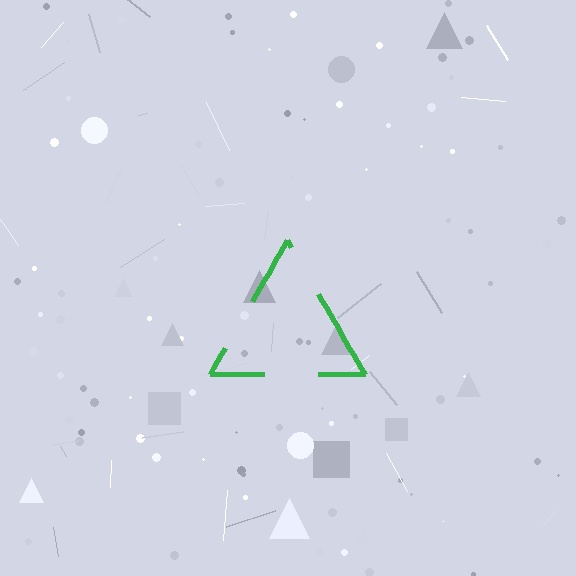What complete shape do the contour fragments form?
The contour fragments form a triangle.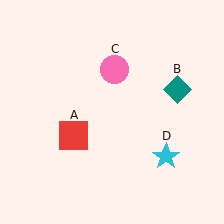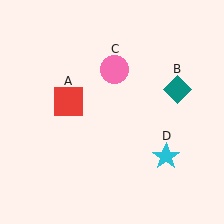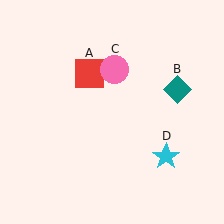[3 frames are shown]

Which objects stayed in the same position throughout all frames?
Teal diamond (object B) and pink circle (object C) and cyan star (object D) remained stationary.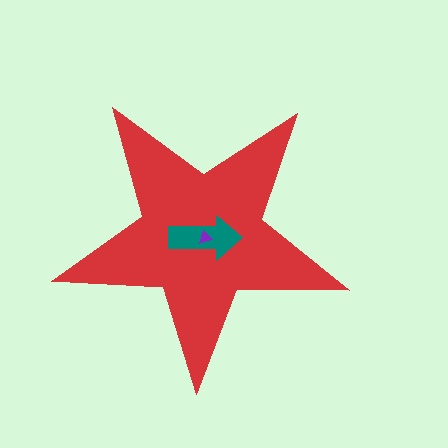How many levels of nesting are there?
3.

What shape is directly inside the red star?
The teal arrow.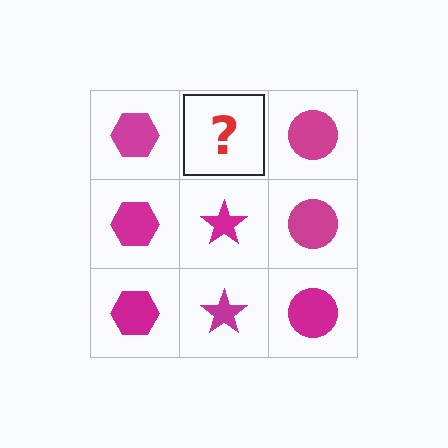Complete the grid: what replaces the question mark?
The question mark should be replaced with a magenta star.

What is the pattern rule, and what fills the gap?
The rule is that each column has a consistent shape. The gap should be filled with a magenta star.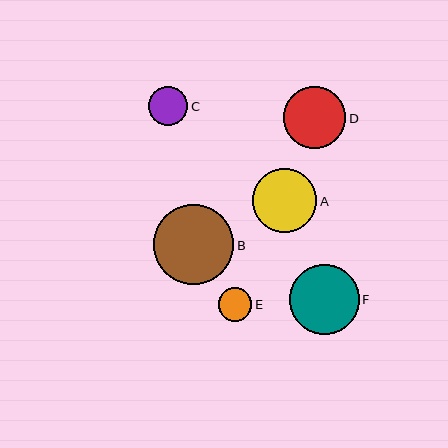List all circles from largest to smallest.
From largest to smallest: B, F, A, D, C, E.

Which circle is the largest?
Circle B is the largest with a size of approximately 80 pixels.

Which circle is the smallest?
Circle E is the smallest with a size of approximately 33 pixels.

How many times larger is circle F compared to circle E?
Circle F is approximately 2.1 times the size of circle E.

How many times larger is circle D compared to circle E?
Circle D is approximately 1.9 times the size of circle E.